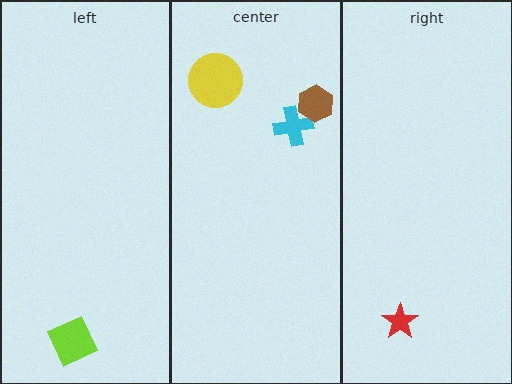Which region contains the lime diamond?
The left region.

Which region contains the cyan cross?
The center region.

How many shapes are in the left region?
1.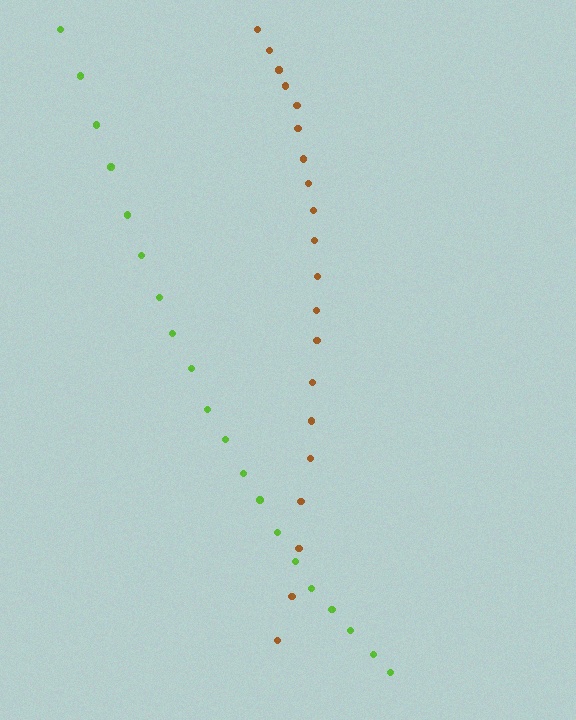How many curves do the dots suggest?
There are 2 distinct paths.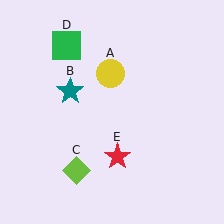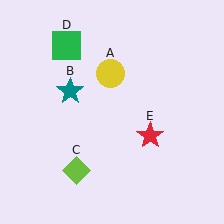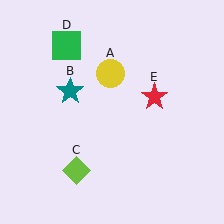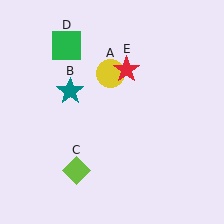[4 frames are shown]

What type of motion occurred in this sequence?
The red star (object E) rotated counterclockwise around the center of the scene.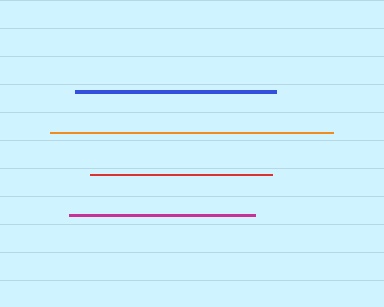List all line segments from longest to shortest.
From longest to shortest: orange, blue, magenta, red.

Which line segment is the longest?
The orange line is the longest at approximately 283 pixels.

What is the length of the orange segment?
The orange segment is approximately 283 pixels long.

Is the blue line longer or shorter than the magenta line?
The blue line is longer than the magenta line.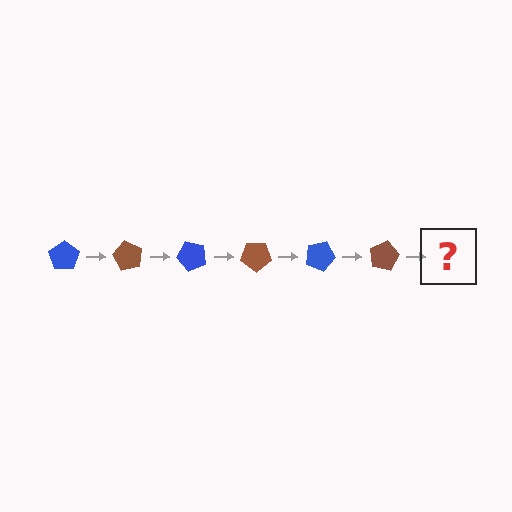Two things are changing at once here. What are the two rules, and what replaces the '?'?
The two rules are that it rotates 60 degrees each step and the color cycles through blue and brown. The '?' should be a blue pentagon, rotated 360 degrees from the start.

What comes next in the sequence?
The next element should be a blue pentagon, rotated 360 degrees from the start.